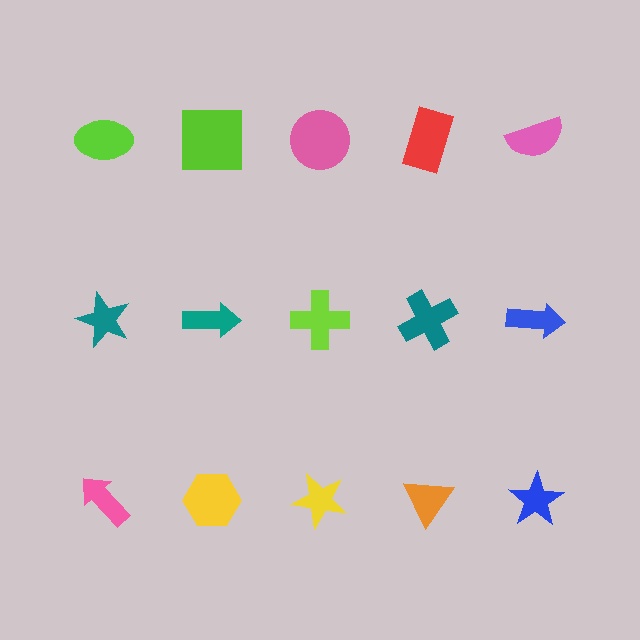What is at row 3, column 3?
A yellow star.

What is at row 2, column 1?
A teal star.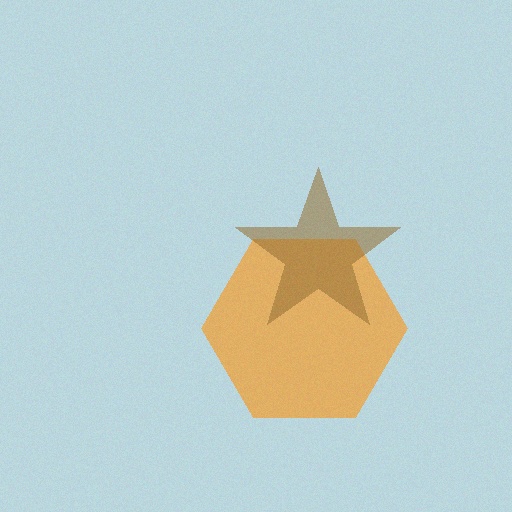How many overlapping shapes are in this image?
There are 2 overlapping shapes in the image.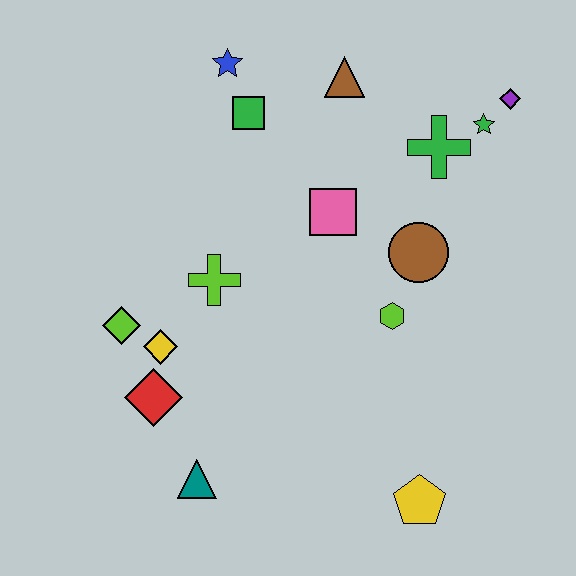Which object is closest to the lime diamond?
The yellow diamond is closest to the lime diamond.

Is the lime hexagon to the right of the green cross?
No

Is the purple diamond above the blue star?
No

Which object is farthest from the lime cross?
The purple diamond is farthest from the lime cross.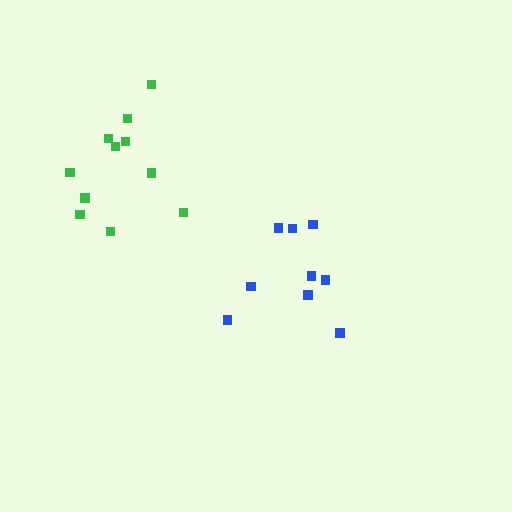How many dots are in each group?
Group 1: 11 dots, Group 2: 9 dots (20 total).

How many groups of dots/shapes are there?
There are 2 groups.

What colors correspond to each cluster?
The clusters are colored: green, blue.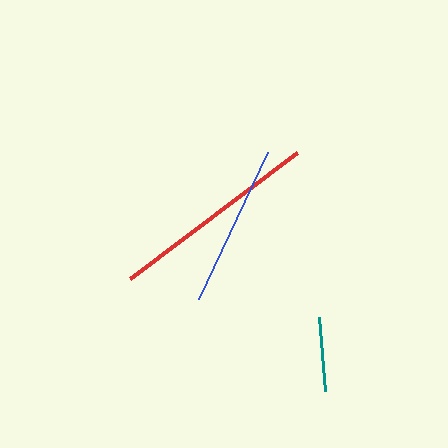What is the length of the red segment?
The red segment is approximately 210 pixels long.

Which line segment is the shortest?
The teal line is the shortest at approximately 75 pixels.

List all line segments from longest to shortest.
From longest to shortest: red, blue, teal.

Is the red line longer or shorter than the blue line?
The red line is longer than the blue line.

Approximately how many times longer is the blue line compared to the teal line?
The blue line is approximately 2.2 times the length of the teal line.